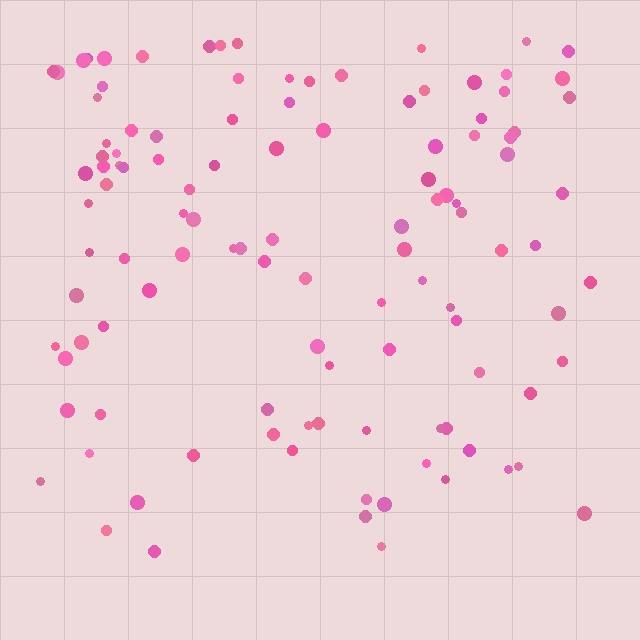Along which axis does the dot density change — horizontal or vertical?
Vertical.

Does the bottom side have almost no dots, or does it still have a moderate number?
Still a moderate number, just noticeably fewer than the top.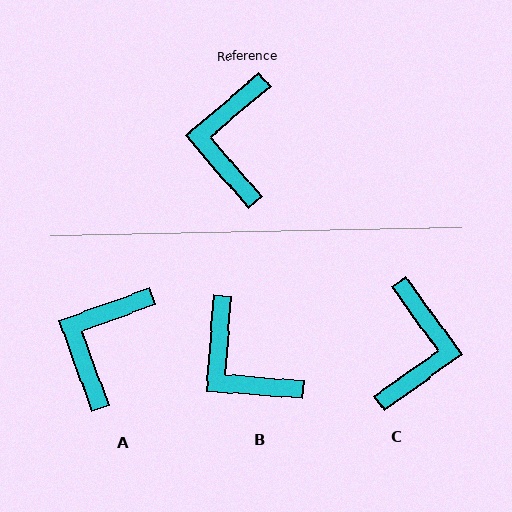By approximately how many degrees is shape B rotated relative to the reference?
Approximately 45 degrees counter-clockwise.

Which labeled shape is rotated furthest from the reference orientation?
C, about 175 degrees away.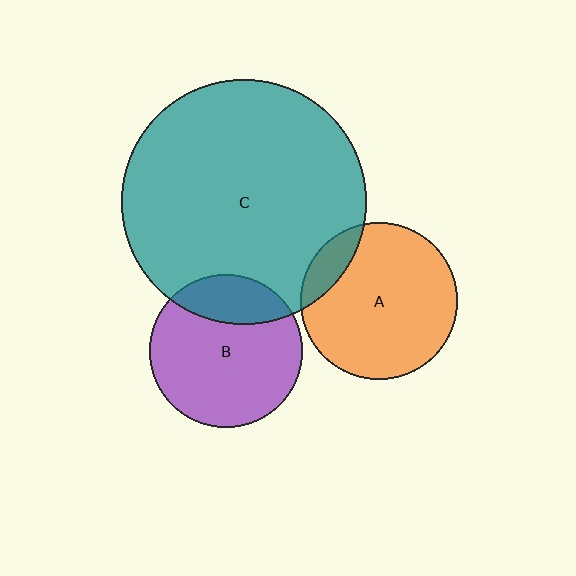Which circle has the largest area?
Circle C (teal).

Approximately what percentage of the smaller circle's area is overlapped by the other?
Approximately 15%.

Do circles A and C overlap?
Yes.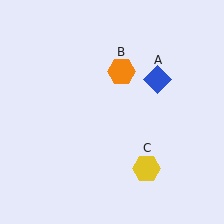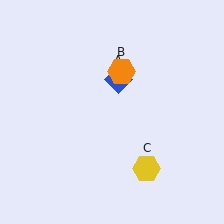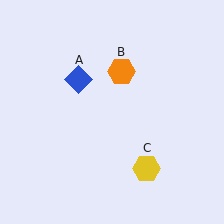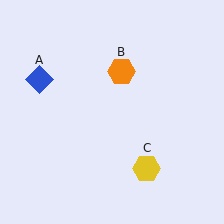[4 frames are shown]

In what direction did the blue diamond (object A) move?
The blue diamond (object A) moved left.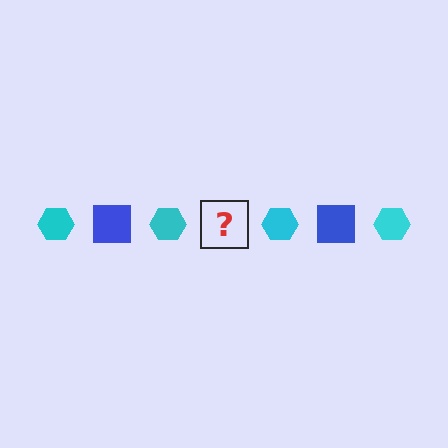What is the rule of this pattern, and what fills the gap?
The rule is that the pattern alternates between cyan hexagon and blue square. The gap should be filled with a blue square.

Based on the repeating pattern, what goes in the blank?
The blank should be a blue square.